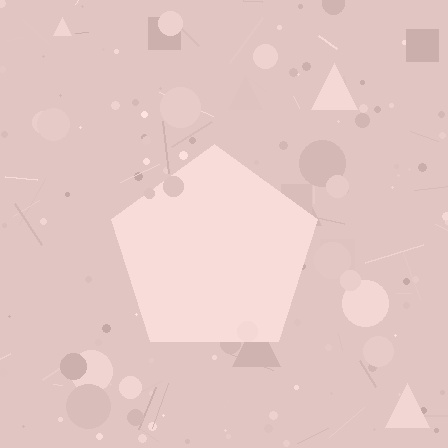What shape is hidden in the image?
A pentagon is hidden in the image.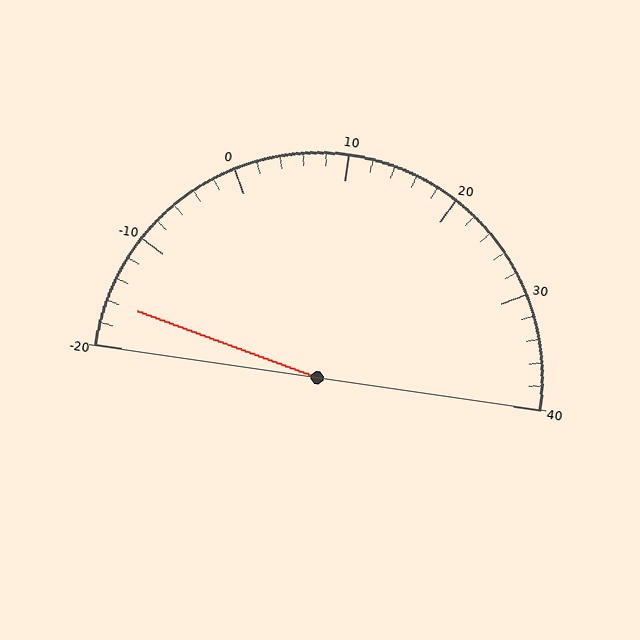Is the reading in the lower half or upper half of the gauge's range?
The reading is in the lower half of the range (-20 to 40).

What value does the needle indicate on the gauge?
The needle indicates approximately -16.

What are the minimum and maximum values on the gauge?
The gauge ranges from -20 to 40.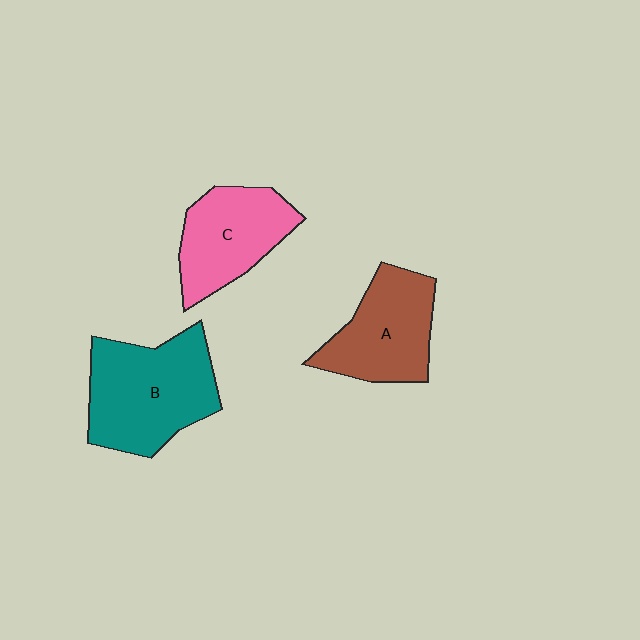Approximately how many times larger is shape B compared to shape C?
Approximately 1.4 times.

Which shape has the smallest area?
Shape C (pink).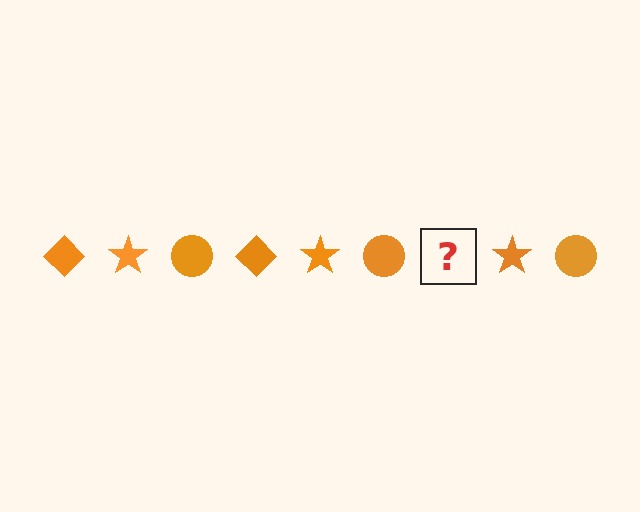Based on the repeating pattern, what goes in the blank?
The blank should be an orange diamond.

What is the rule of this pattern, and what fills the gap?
The rule is that the pattern cycles through diamond, star, circle shapes in orange. The gap should be filled with an orange diamond.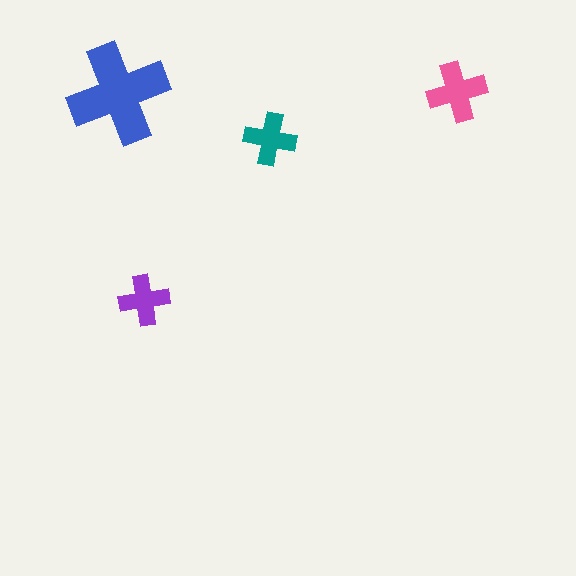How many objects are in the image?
There are 4 objects in the image.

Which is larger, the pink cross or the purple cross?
The pink one.